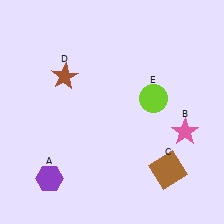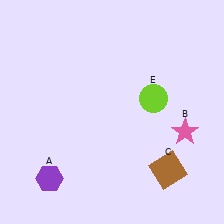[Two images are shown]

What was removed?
The brown star (D) was removed in Image 2.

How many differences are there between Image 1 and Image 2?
There is 1 difference between the two images.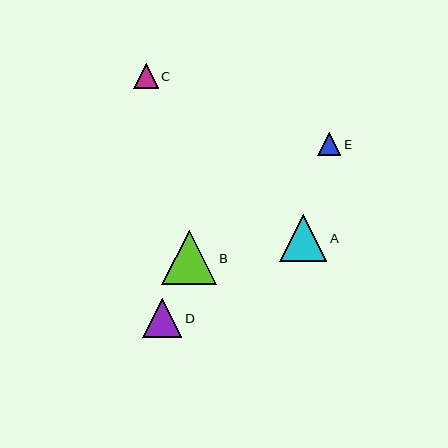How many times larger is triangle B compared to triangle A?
Triangle B is approximately 1.2 times the size of triangle A.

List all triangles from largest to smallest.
From largest to smallest: B, A, D, C, E.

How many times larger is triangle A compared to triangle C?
Triangle A is approximately 1.9 times the size of triangle C.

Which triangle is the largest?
Triangle B is the largest with a size of approximately 54 pixels.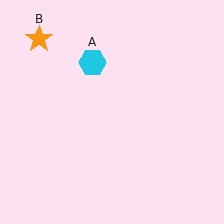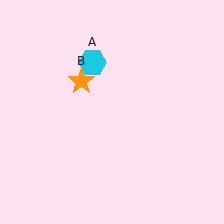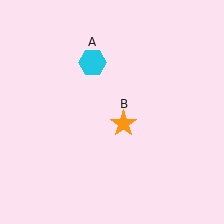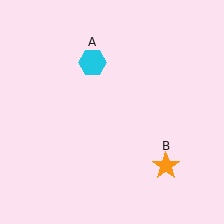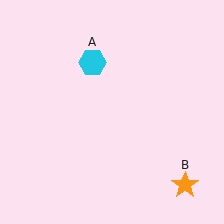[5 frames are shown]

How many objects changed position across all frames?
1 object changed position: orange star (object B).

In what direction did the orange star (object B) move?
The orange star (object B) moved down and to the right.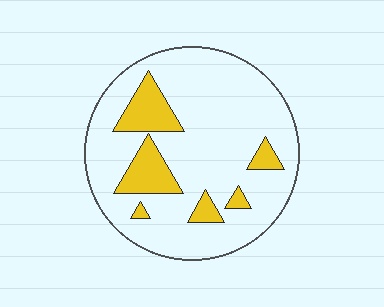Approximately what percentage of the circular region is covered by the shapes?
Approximately 15%.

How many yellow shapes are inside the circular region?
6.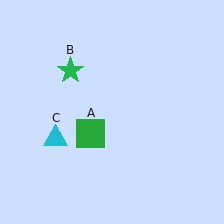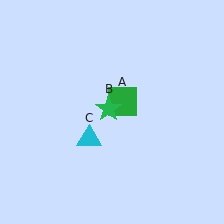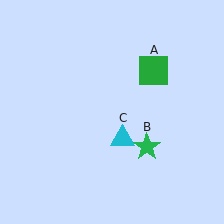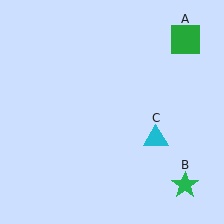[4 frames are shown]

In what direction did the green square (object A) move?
The green square (object A) moved up and to the right.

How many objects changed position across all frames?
3 objects changed position: green square (object A), green star (object B), cyan triangle (object C).